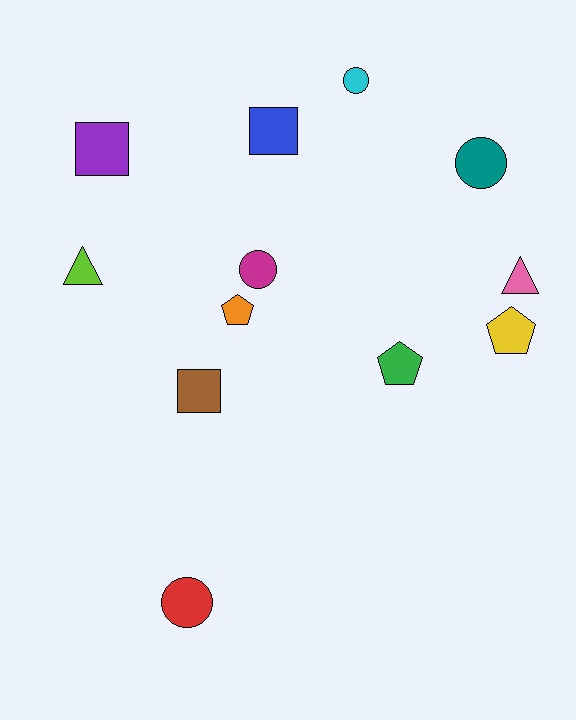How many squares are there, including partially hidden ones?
There are 3 squares.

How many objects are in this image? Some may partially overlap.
There are 12 objects.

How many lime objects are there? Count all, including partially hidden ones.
There is 1 lime object.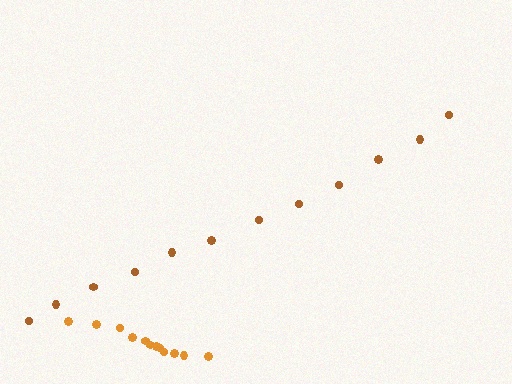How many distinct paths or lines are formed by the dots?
There are 2 distinct paths.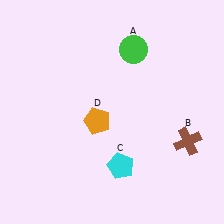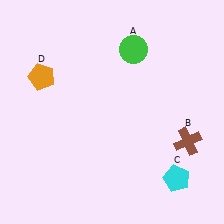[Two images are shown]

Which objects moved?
The objects that moved are: the cyan pentagon (C), the orange pentagon (D).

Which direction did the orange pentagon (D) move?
The orange pentagon (D) moved left.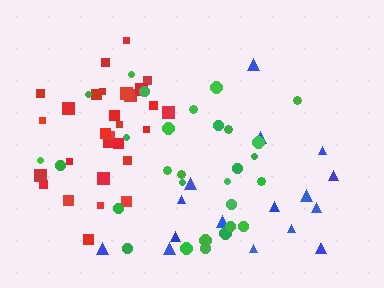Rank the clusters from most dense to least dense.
red, green, blue.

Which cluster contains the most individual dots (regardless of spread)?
Red (29).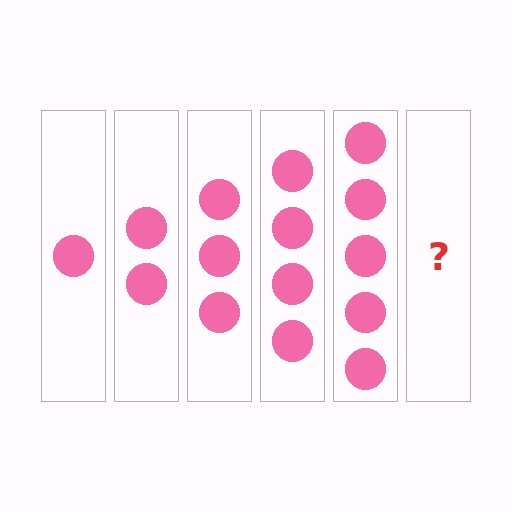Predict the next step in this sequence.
The next step is 6 circles.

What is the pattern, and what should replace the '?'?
The pattern is that each step adds one more circle. The '?' should be 6 circles.